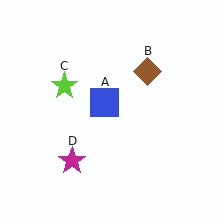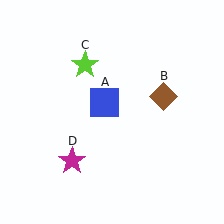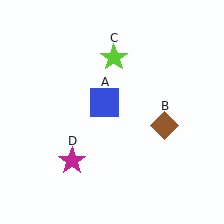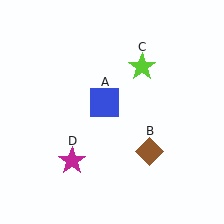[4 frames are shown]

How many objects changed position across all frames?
2 objects changed position: brown diamond (object B), lime star (object C).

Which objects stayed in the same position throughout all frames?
Blue square (object A) and magenta star (object D) remained stationary.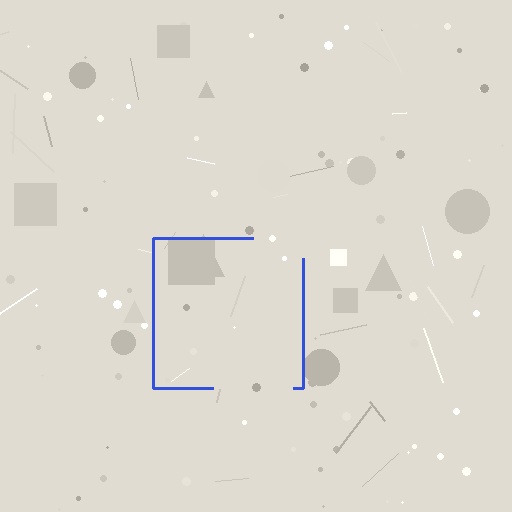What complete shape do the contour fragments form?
The contour fragments form a square.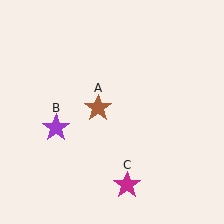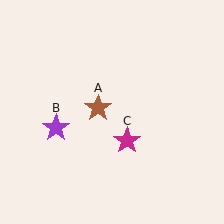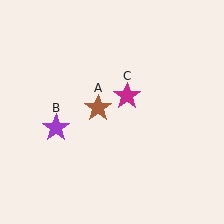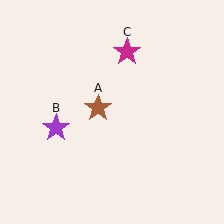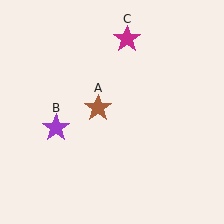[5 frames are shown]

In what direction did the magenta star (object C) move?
The magenta star (object C) moved up.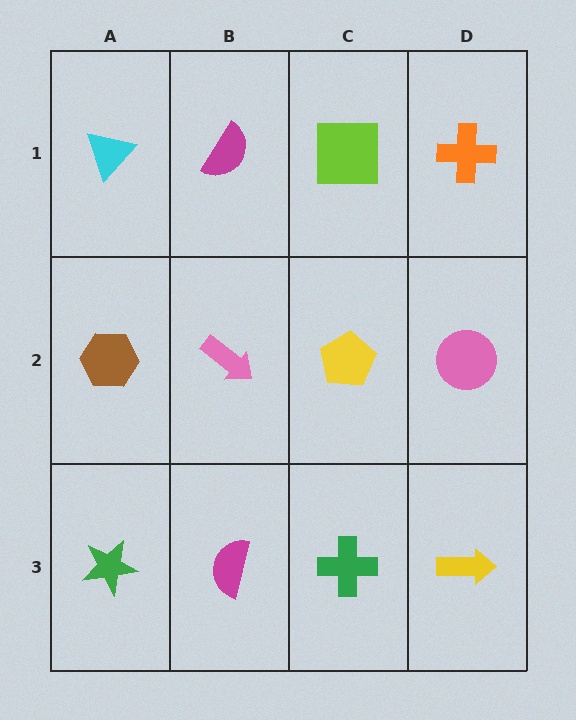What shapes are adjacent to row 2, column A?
A cyan triangle (row 1, column A), a green star (row 3, column A), a pink arrow (row 2, column B).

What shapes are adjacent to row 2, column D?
An orange cross (row 1, column D), a yellow arrow (row 3, column D), a yellow pentagon (row 2, column C).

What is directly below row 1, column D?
A pink circle.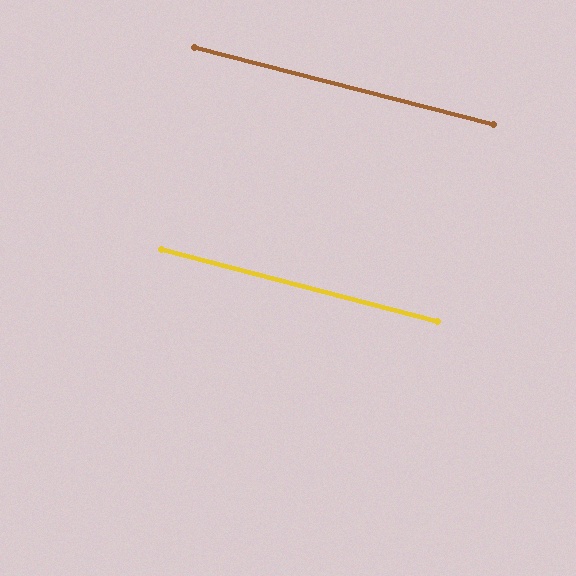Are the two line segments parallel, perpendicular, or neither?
Parallel — their directions differ by only 0.3°.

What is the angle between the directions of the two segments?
Approximately 0 degrees.